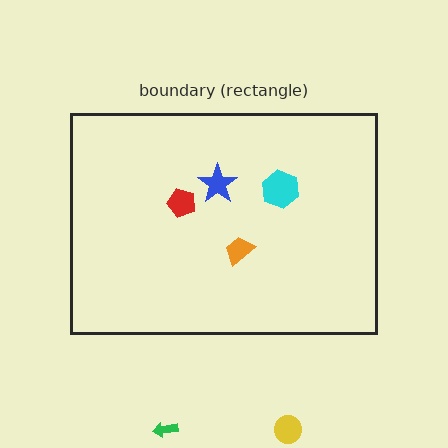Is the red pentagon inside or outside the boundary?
Inside.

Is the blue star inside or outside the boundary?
Inside.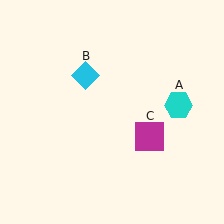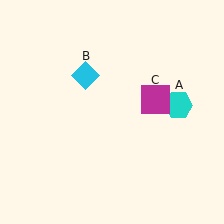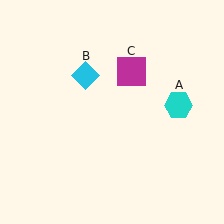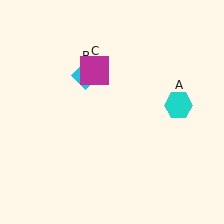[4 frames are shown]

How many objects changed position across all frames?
1 object changed position: magenta square (object C).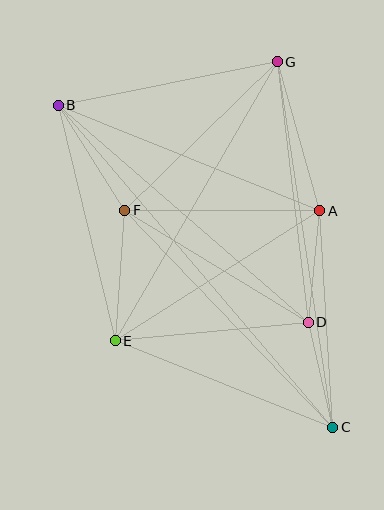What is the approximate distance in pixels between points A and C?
The distance between A and C is approximately 217 pixels.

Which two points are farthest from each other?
Points B and C are farthest from each other.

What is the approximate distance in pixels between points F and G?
The distance between F and G is approximately 213 pixels.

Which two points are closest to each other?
Points C and D are closest to each other.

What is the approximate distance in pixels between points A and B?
The distance between A and B is approximately 282 pixels.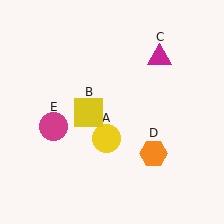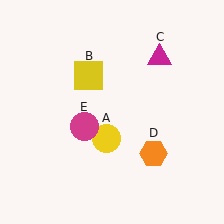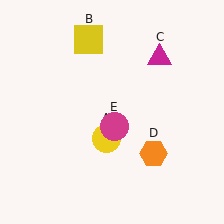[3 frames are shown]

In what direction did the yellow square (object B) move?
The yellow square (object B) moved up.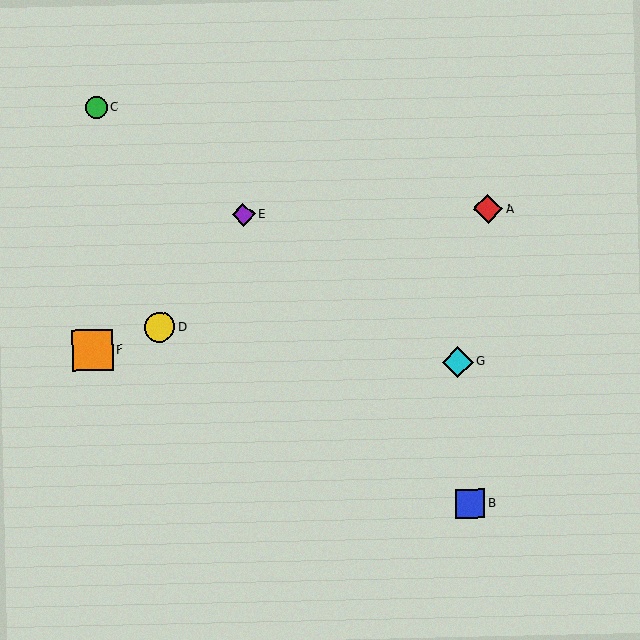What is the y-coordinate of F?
Object F is at y≈350.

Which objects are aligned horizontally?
Objects A, E are aligned horizontally.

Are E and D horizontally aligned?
No, E is at y≈215 and D is at y≈327.